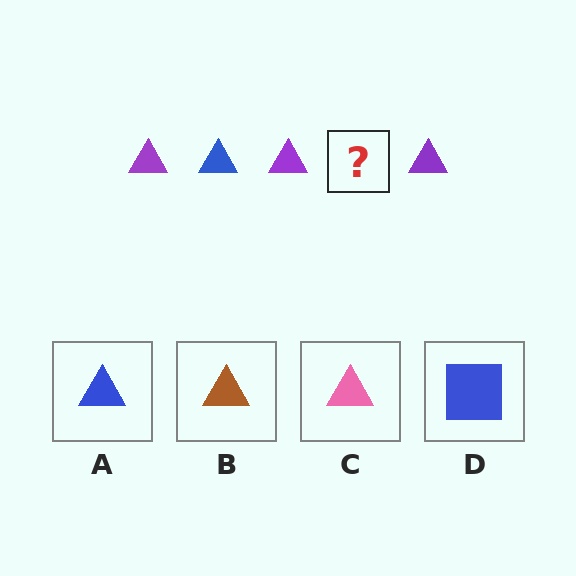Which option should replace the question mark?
Option A.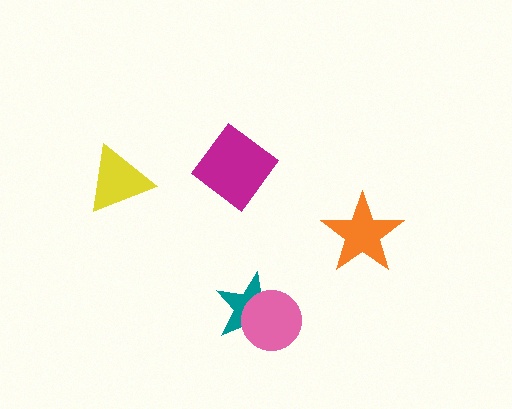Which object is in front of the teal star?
The pink circle is in front of the teal star.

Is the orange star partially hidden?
No, no other shape covers it.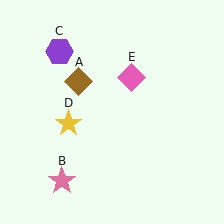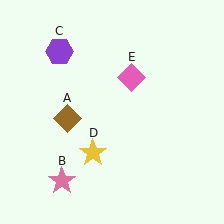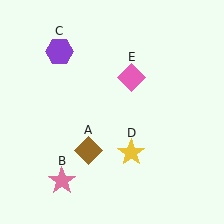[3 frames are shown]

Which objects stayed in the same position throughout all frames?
Pink star (object B) and purple hexagon (object C) and pink diamond (object E) remained stationary.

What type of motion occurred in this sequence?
The brown diamond (object A), yellow star (object D) rotated counterclockwise around the center of the scene.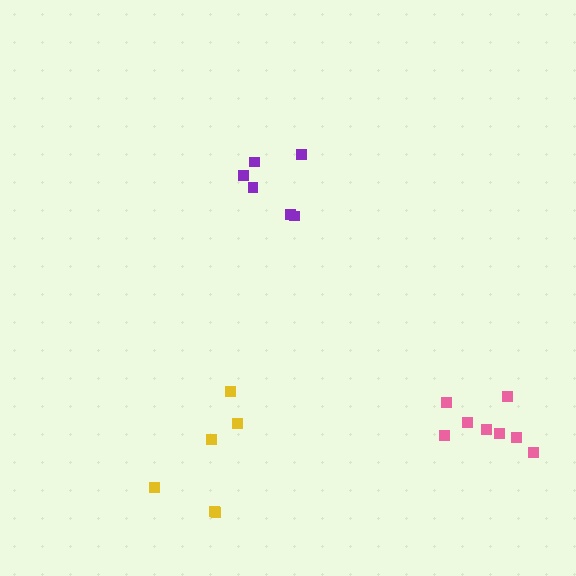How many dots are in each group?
Group 1: 6 dots, Group 2: 6 dots, Group 3: 8 dots (20 total).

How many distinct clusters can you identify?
There are 3 distinct clusters.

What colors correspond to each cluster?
The clusters are colored: purple, yellow, pink.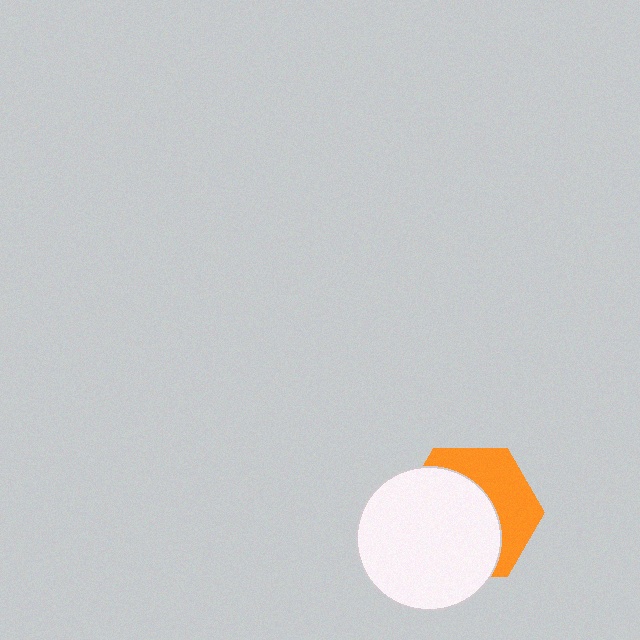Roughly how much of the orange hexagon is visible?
A small part of it is visible (roughly 40%).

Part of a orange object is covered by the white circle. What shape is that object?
It is a hexagon.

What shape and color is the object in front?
The object in front is a white circle.